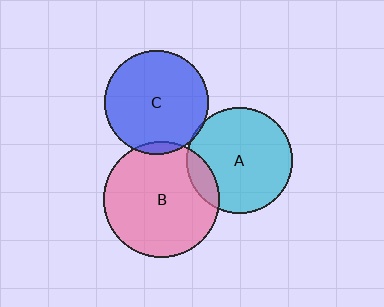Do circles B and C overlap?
Yes.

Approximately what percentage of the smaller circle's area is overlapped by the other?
Approximately 5%.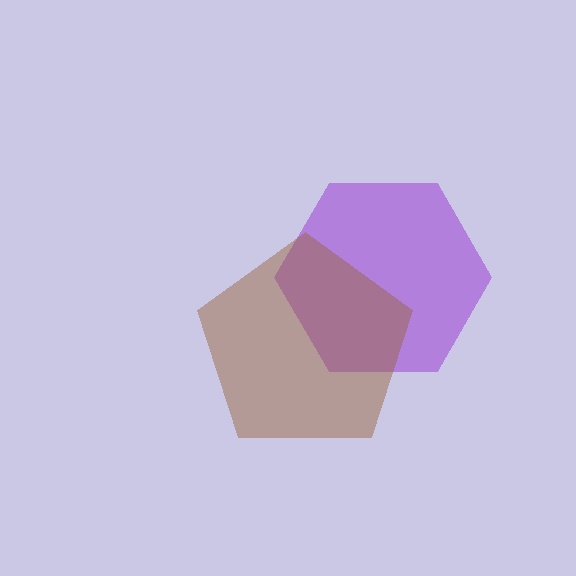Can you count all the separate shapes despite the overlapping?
Yes, there are 2 separate shapes.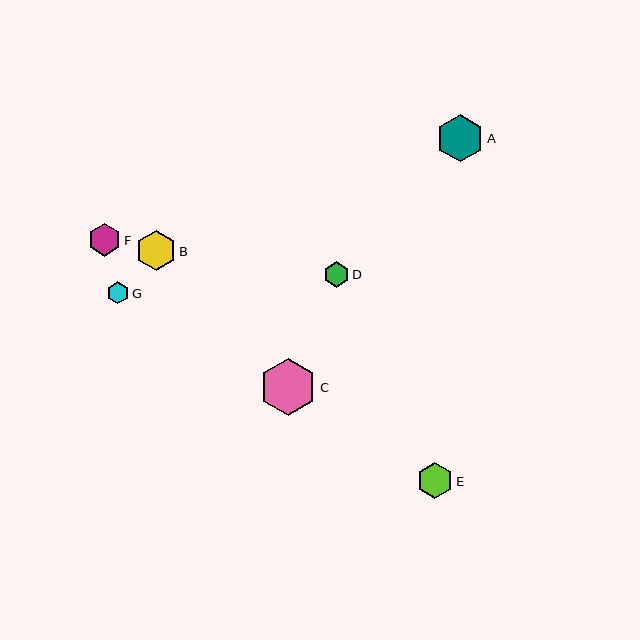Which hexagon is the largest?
Hexagon C is the largest with a size of approximately 57 pixels.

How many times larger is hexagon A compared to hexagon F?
Hexagon A is approximately 1.4 times the size of hexagon F.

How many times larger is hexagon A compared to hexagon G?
Hexagon A is approximately 2.1 times the size of hexagon G.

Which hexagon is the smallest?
Hexagon G is the smallest with a size of approximately 22 pixels.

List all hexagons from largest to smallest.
From largest to smallest: C, A, B, E, F, D, G.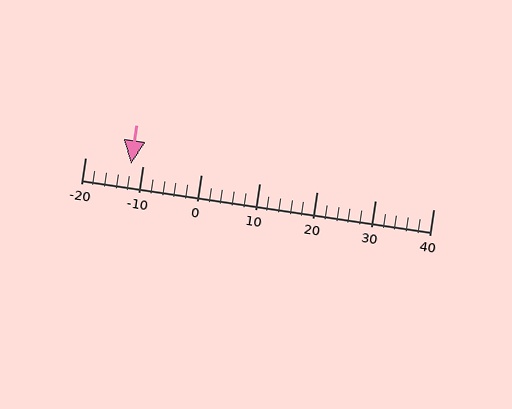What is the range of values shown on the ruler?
The ruler shows values from -20 to 40.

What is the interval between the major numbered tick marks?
The major tick marks are spaced 10 units apart.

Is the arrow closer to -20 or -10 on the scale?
The arrow is closer to -10.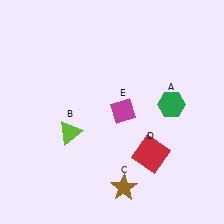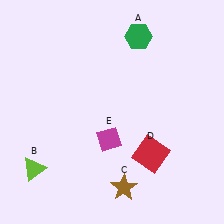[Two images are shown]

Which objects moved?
The objects that moved are: the green hexagon (A), the lime triangle (B), the magenta diamond (E).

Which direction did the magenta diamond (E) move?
The magenta diamond (E) moved down.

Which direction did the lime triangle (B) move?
The lime triangle (B) moved down.